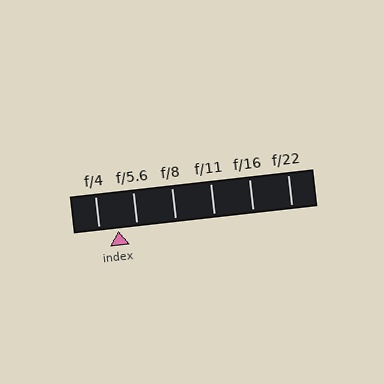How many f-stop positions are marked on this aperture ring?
There are 6 f-stop positions marked.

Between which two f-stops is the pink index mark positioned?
The index mark is between f/4 and f/5.6.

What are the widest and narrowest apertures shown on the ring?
The widest aperture shown is f/4 and the narrowest is f/22.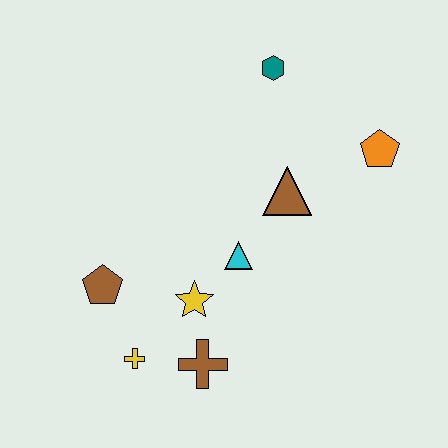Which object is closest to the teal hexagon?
The brown triangle is closest to the teal hexagon.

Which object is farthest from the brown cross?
The teal hexagon is farthest from the brown cross.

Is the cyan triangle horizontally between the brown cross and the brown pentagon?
No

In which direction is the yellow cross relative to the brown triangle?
The yellow cross is below the brown triangle.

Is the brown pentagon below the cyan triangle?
Yes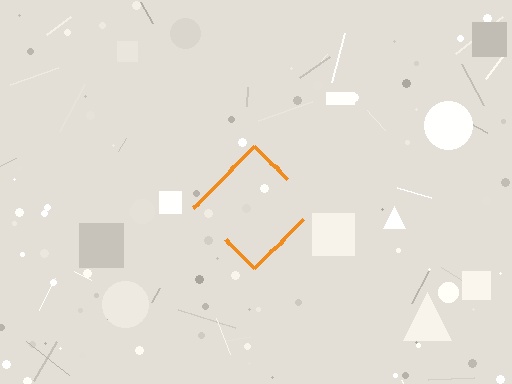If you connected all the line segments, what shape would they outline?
They would outline a diamond.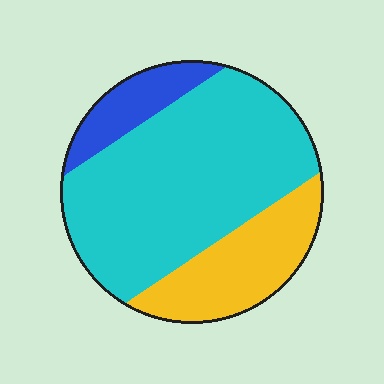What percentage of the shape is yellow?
Yellow takes up less than a quarter of the shape.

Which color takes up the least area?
Blue, at roughly 10%.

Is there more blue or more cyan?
Cyan.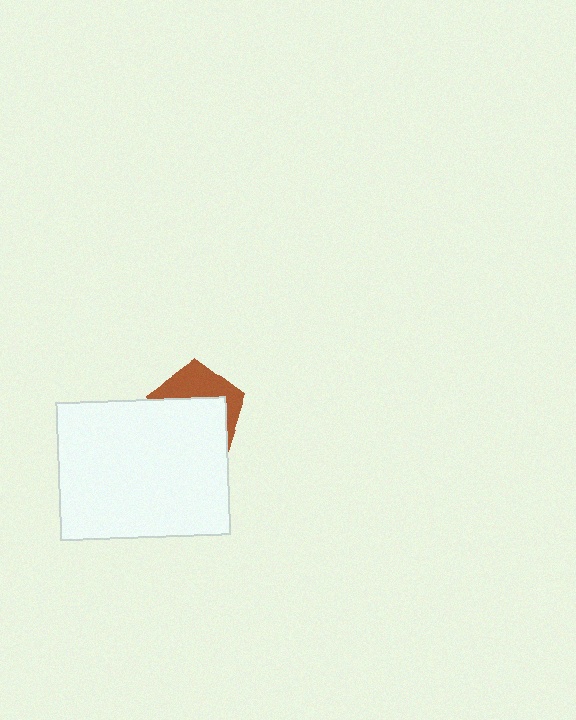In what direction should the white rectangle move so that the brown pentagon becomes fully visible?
The white rectangle should move down. That is the shortest direction to clear the overlap and leave the brown pentagon fully visible.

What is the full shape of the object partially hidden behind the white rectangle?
The partially hidden object is a brown pentagon.